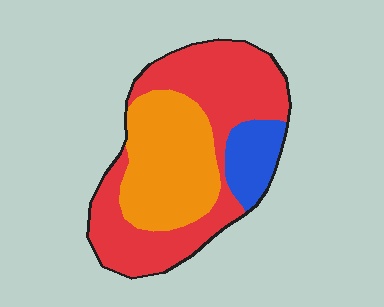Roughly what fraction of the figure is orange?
Orange covers about 35% of the figure.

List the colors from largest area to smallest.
From largest to smallest: red, orange, blue.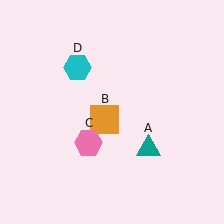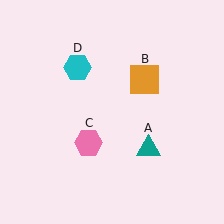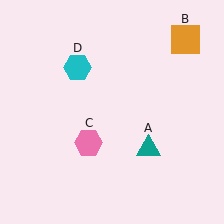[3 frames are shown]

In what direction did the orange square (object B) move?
The orange square (object B) moved up and to the right.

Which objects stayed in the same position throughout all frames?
Teal triangle (object A) and pink hexagon (object C) and cyan hexagon (object D) remained stationary.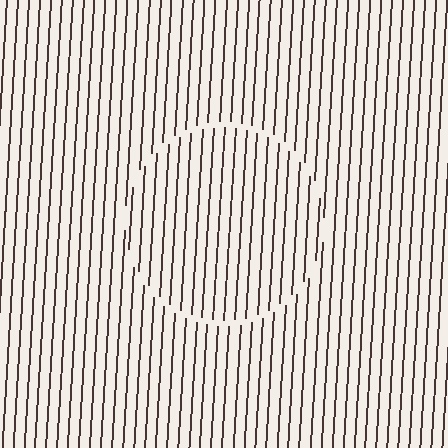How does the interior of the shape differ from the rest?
The interior of the shape contains the same grating, shifted by half a period — the contour is defined by the phase discontinuity where line-ends from the inner and outer gratings abut.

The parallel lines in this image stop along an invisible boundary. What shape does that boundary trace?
An illusory circle. The interior of the shape contains the same grating, shifted by half a period — the contour is defined by the phase discontinuity where line-ends from the inner and outer gratings abut.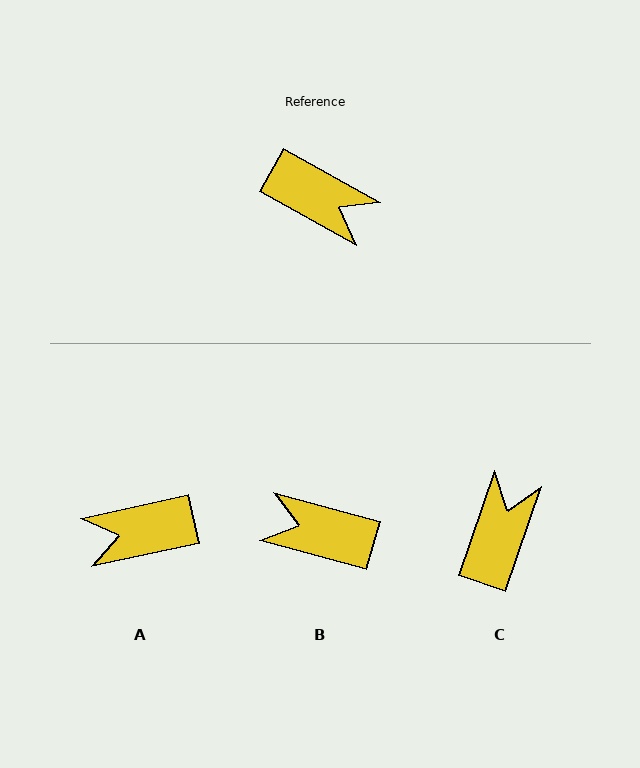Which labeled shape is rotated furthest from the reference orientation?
B, about 166 degrees away.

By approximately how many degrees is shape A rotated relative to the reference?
Approximately 139 degrees clockwise.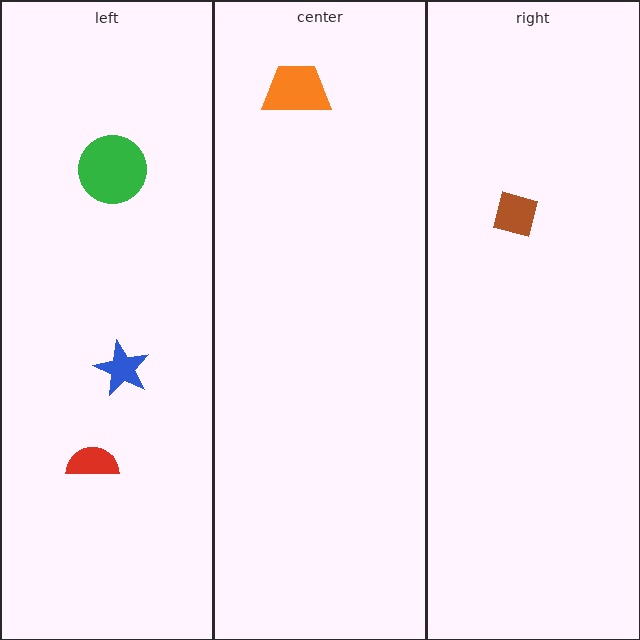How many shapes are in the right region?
1.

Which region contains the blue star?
The left region.